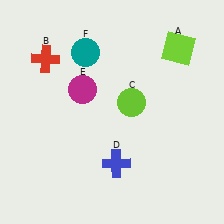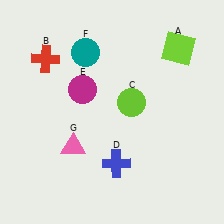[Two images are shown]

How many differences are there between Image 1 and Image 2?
There is 1 difference between the two images.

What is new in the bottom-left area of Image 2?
A pink triangle (G) was added in the bottom-left area of Image 2.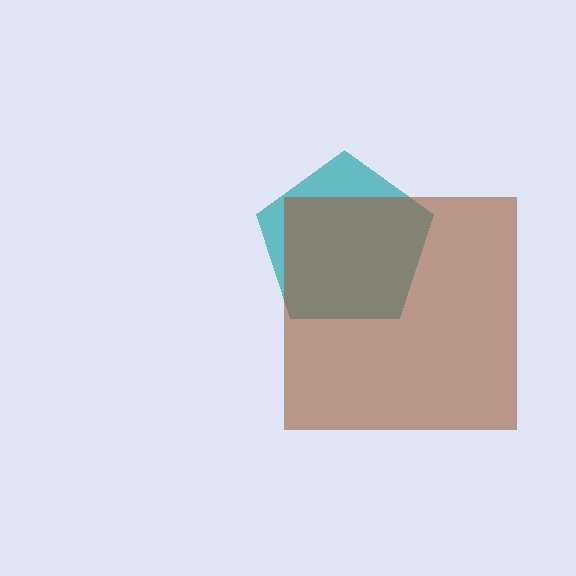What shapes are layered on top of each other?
The layered shapes are: a teal pentagon, a brown square.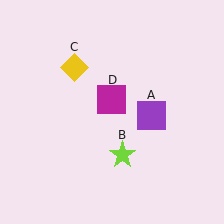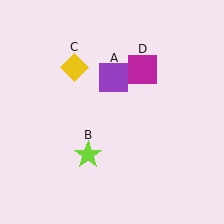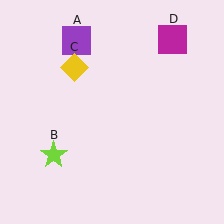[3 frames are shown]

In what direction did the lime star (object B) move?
The lime star (object B) moved left.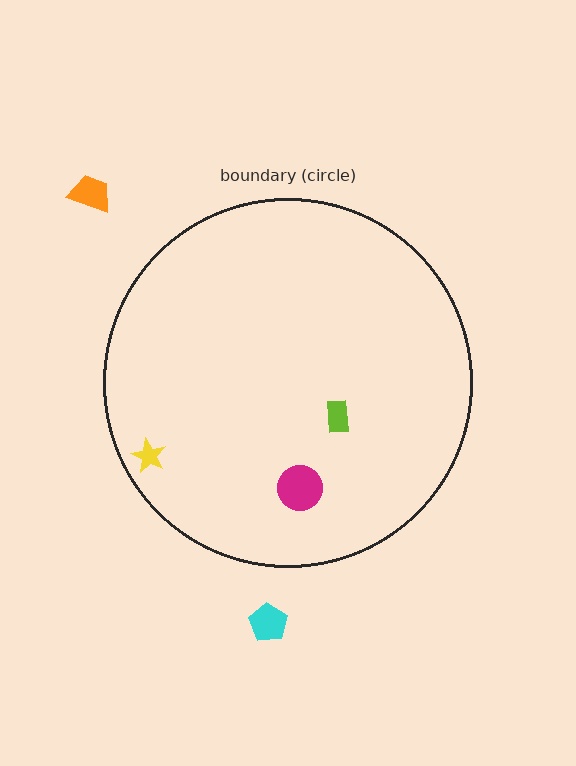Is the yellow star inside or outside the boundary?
Inside.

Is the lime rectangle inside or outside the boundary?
Inside.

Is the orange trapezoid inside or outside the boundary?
Outside.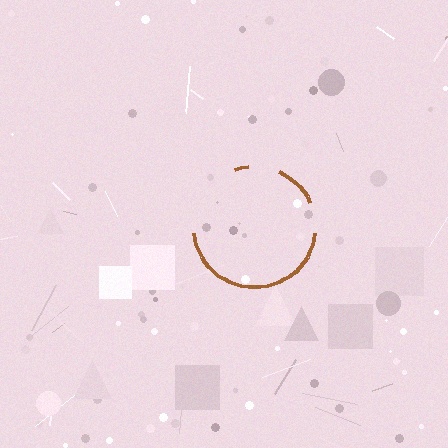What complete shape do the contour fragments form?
The contour fragments form a circle.